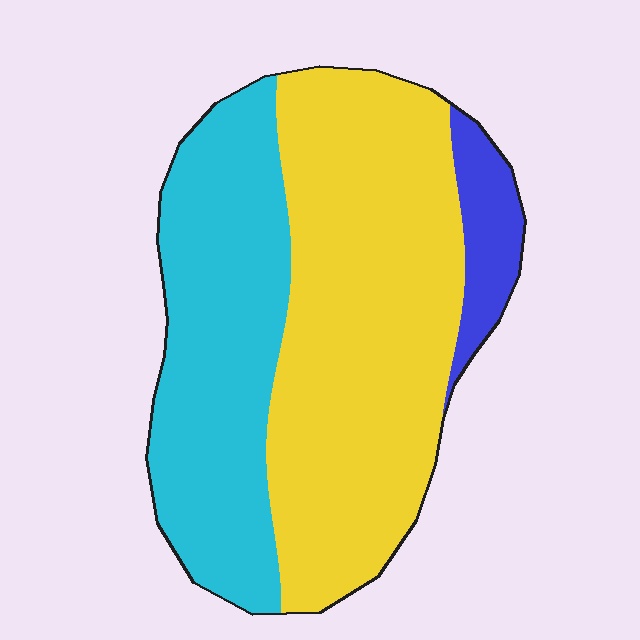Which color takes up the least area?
Blue, at roughly 10%.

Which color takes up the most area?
Yellow, at roughly 55%.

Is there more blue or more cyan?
Cyan.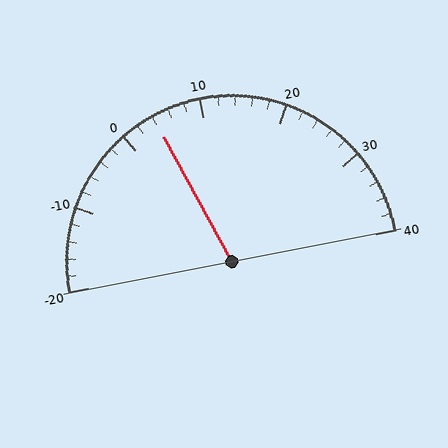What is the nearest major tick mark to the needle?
The nearest major tick mark is 0.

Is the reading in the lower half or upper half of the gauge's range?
The reading is in the lower half of the range (-20 to 40).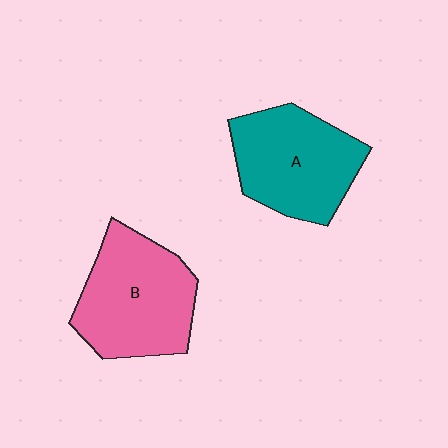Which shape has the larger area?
Shape B (pink).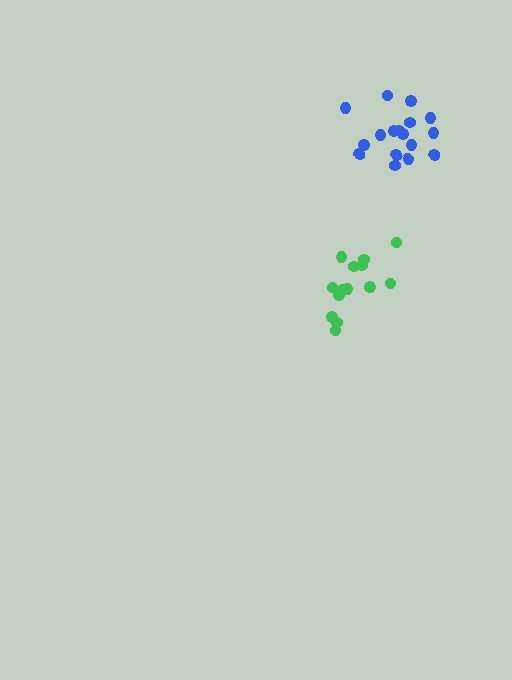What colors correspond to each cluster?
The clusters are colored: blue, green.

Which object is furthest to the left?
The green cluster is leftmost.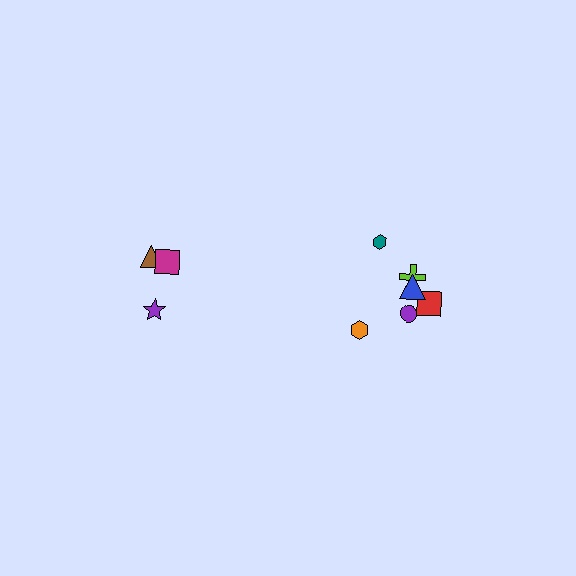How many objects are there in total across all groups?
There are 9 objects.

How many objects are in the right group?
There are 6 objects.